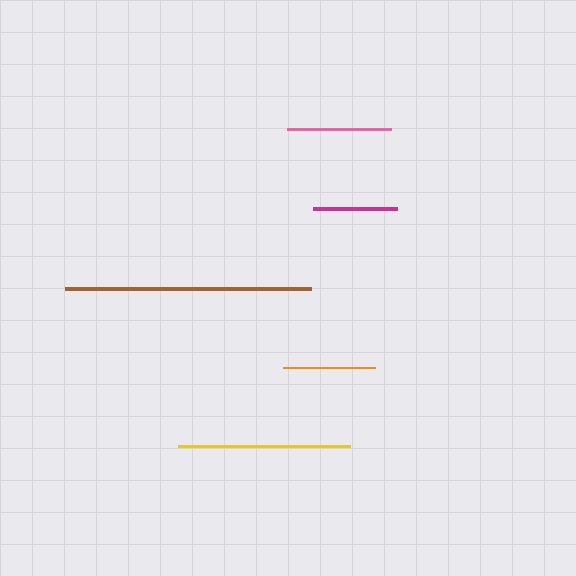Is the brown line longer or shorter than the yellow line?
The brown line is longer than the yellow line.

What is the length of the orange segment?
The orange segment is approximately 92 pixels long.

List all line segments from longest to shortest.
From longest to shortest: brown, yellow, pink, orange, magenta.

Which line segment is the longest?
The brown line is the longest at approximately 246 pixels.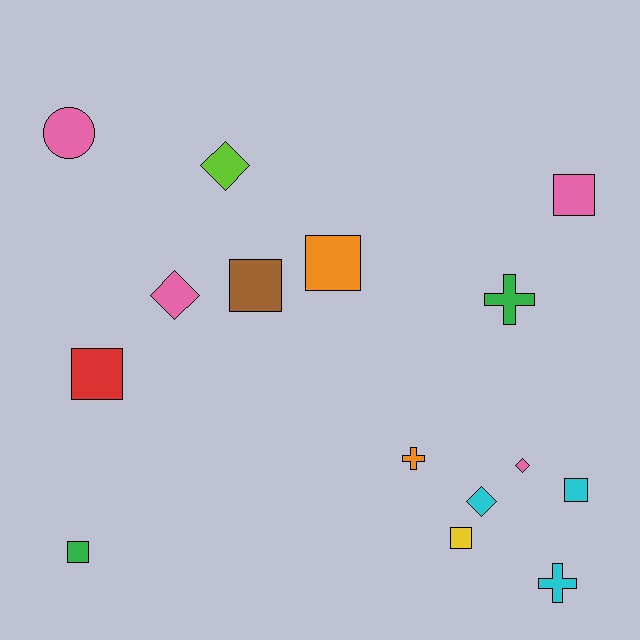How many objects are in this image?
There are 15 objects.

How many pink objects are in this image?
There are 4 pink objects.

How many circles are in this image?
There is 1 circle.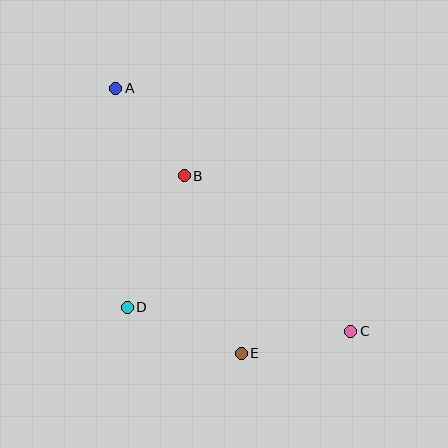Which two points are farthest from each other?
Points A and C are farthest from each other.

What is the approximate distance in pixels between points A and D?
The distance between A and D is approximately 219 pixels.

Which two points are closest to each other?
Points A and B are closest to each other.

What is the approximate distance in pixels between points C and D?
The distance between C and D is approximately 225 pixels.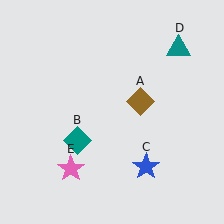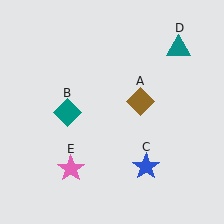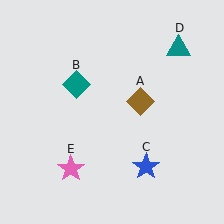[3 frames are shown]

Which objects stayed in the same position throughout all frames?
Brown diamond (object A) and blue star (object C) and teal triangle (object D) and pink star (object E) remained stationary.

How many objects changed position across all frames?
1 object changed position: teal diamond (object B).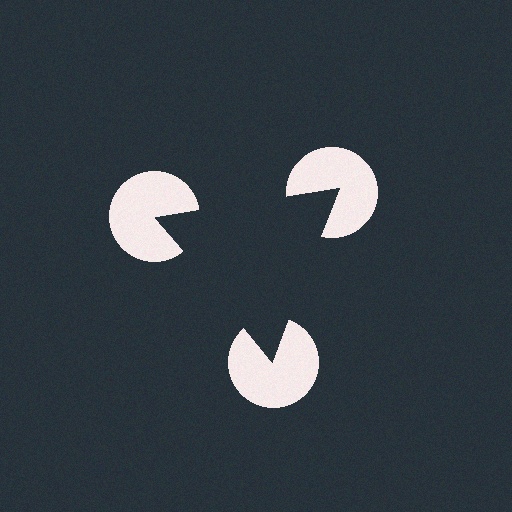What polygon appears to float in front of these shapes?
An illusory triangle — its edges are inferred from the aligned wedge cuts in the pac-man discs, not physically drawn.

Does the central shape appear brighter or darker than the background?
It typically appears slightly darker than the background, even though no actual brightness change is drawn.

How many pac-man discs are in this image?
There are 3 — one at each vertex of the illusory triangle.